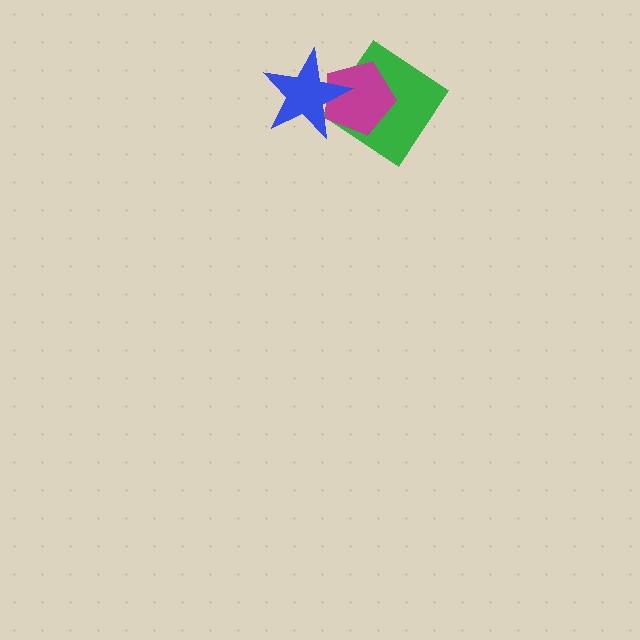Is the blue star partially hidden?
No, no other shape covers it.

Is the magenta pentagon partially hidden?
Yes, it is partially covered by another shape.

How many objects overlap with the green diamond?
2 objects overlap with the green diamond.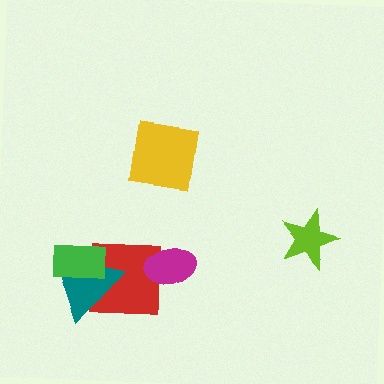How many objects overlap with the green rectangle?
2 objects overlap with the green rectangle.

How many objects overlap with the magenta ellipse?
1 object overlaps with the magenta ellipse.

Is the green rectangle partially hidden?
No, no other shape covers it.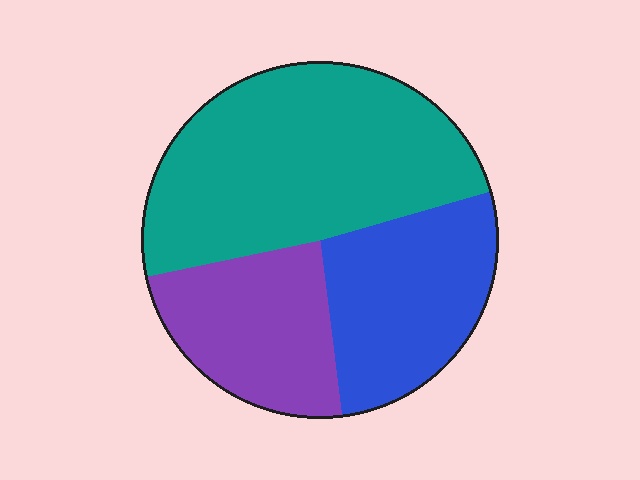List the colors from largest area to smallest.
From largest to smallest: teal, blue, purple.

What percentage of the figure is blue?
Blue covers about 25% of the figure.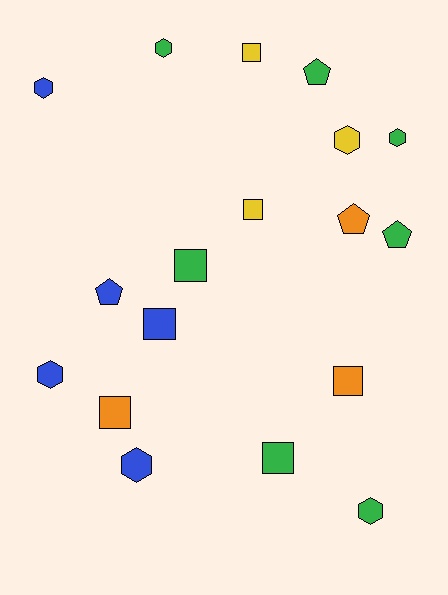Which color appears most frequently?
Green, with 7 objects.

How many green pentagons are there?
There are 2 green pentagons.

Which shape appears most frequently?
Hexagon, with 7 objects.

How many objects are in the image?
There are 18 objects.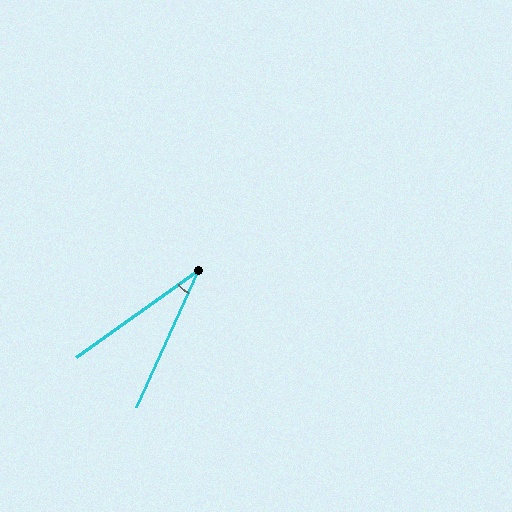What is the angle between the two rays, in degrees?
Approximately 30 degrees.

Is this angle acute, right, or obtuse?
It is acute.